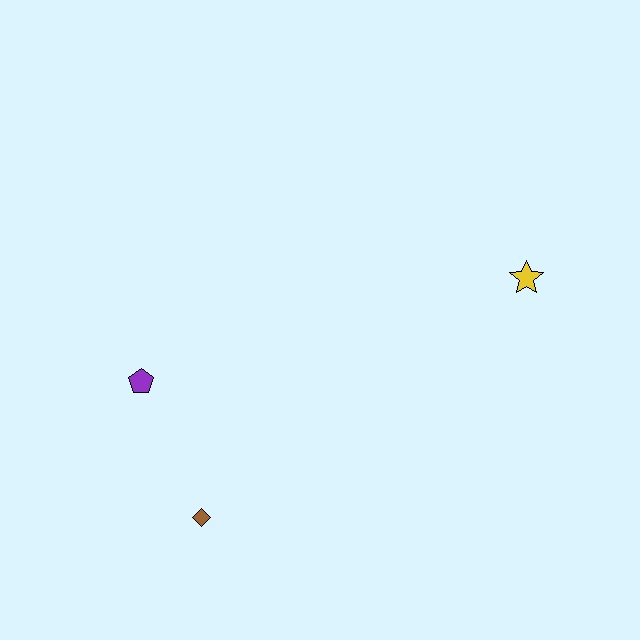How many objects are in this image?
There are 3 objects.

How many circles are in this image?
There are no circles.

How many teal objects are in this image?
There are no teal objects.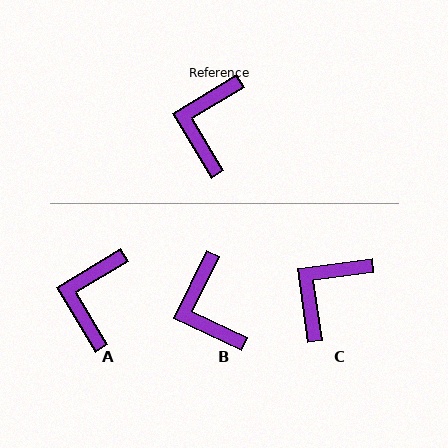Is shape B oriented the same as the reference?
No, it is off by about 33 degrees.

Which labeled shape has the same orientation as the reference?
A.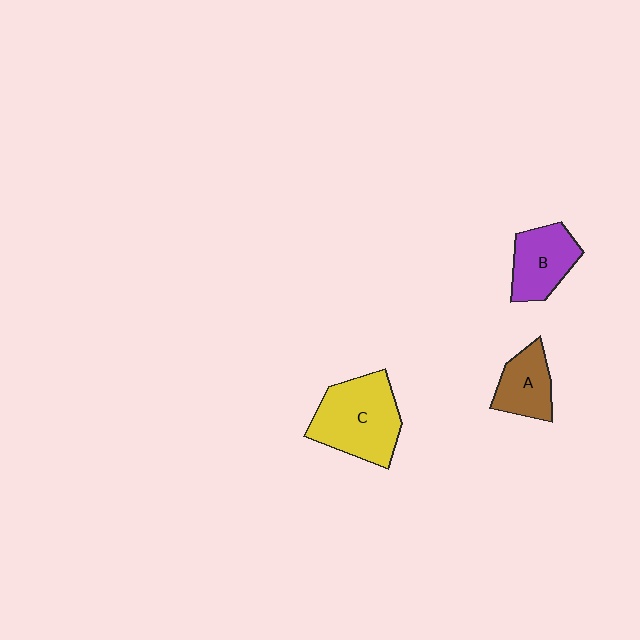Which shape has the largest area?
Shape C (yellow).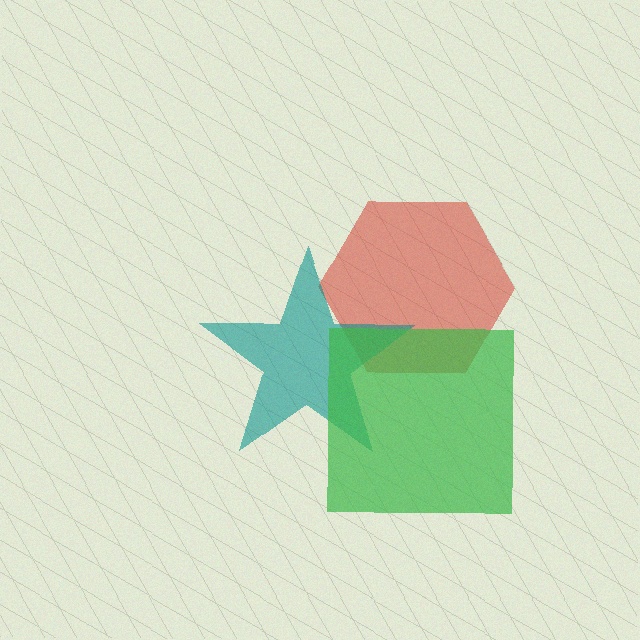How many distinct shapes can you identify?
There are 3 distinct shapes: a red hexagon, a teal star, a green square.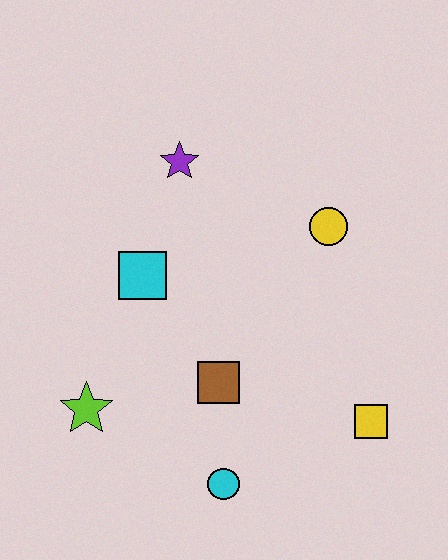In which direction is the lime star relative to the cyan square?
The lime star is below the cyan square.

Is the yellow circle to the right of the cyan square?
Yes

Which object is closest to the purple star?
The cyan square is closest to the purple star.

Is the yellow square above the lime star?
No